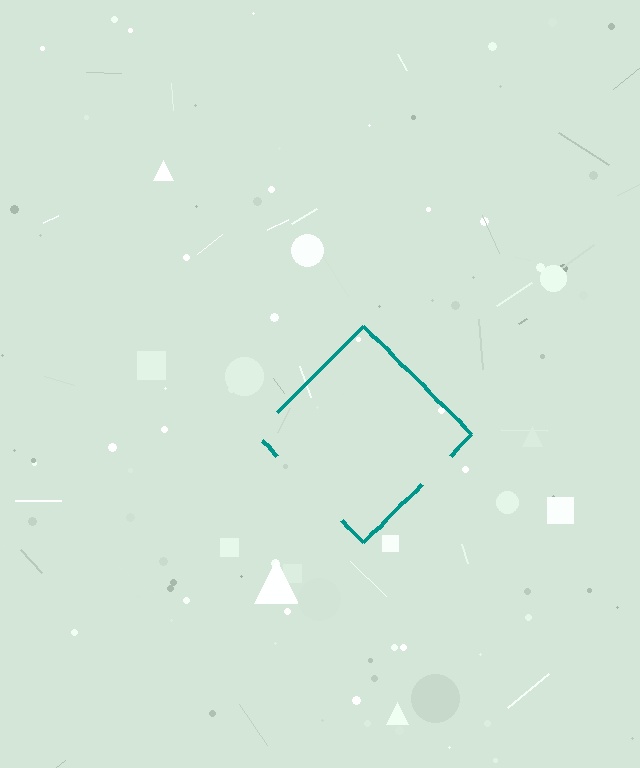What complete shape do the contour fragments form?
The contour fragments form a diamond.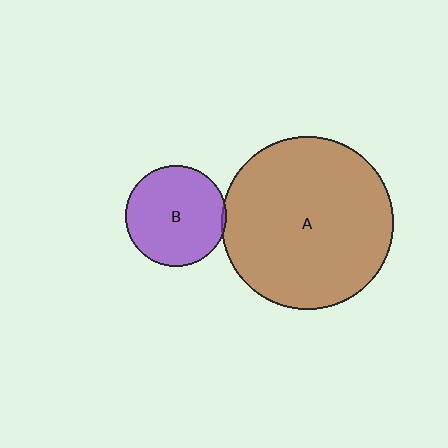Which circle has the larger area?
Circle A (brown).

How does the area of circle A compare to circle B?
Approximately 2.9 times.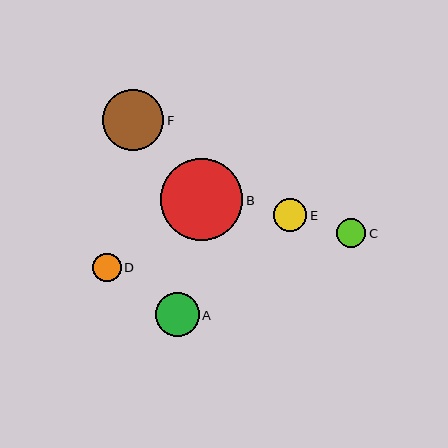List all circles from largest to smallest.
From largest to smallest: B, F, A, E, C, D.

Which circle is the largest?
Circle B is the largest with a size of approximately 82 pixels.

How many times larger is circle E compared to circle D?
Circle E is approximately 1.1 times the size of circle D.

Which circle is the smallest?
Circle D is the smallest with a size of approximately 29 pixels.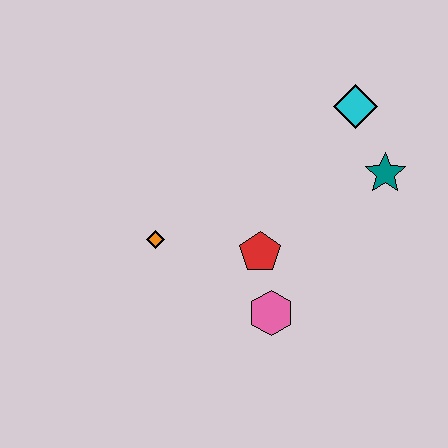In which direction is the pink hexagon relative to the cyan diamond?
The pink hexagon is below the cyan diamond.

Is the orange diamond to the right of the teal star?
No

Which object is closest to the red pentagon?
The pink hexagon is closest to the red pentagon.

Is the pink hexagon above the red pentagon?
No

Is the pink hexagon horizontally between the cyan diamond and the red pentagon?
Yes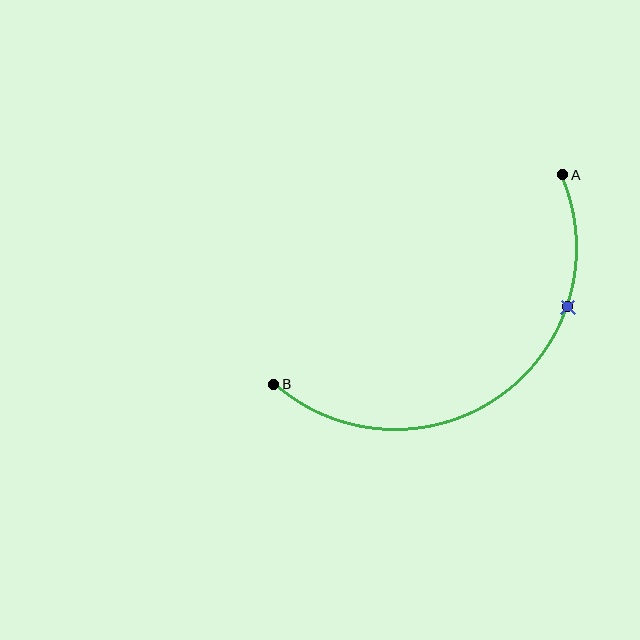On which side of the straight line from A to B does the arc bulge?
The arc bulges below and to the right of the straight line connecting A and B.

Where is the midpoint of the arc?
The arc midpoint is the point on the curve farthest from the straight line joining A and B. It sits below and to the right of that line.